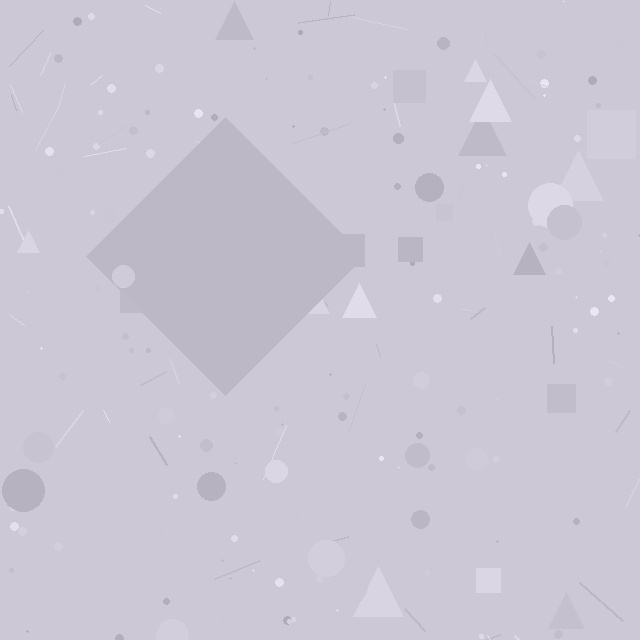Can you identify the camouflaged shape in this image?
The camouflaged shape is a diamond.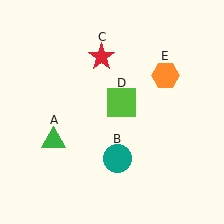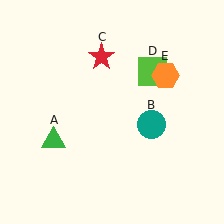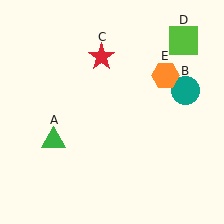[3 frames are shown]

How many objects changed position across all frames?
2 objects changed position: teal circle (object B), lime square (object D).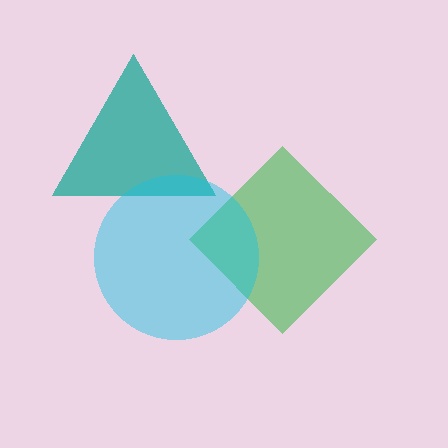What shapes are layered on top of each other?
The layered shapes are: a teal triangle, a green diamond, a cyan circle.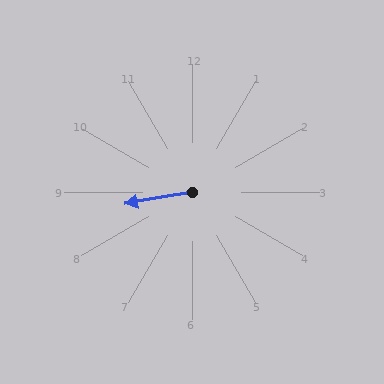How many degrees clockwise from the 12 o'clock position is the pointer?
Approximately 260 degrees.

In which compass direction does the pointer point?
West.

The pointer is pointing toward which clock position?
Roughly 9 o'clock.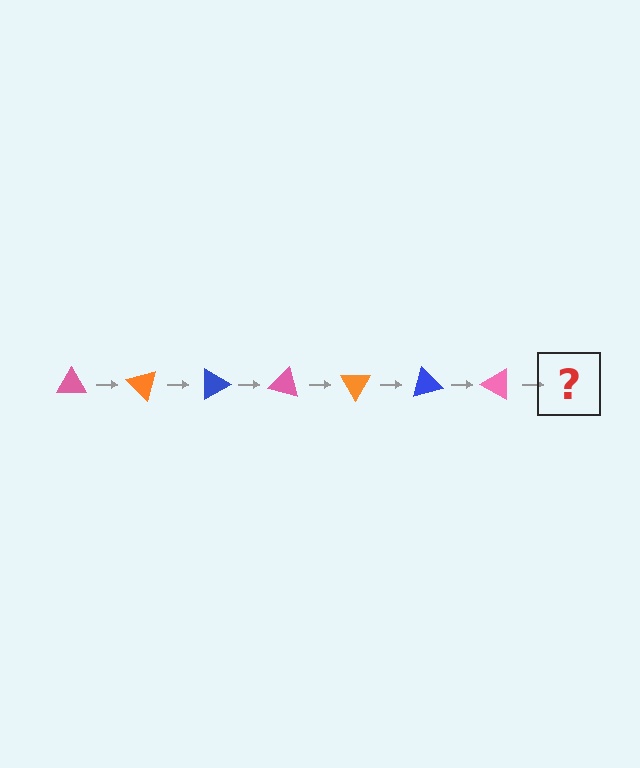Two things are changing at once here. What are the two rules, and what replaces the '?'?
The two rules are that it rotates 45 degrees each step and the color cycles through pink, orange, and blue. The '?' should be an orange triangle, rotated 315 degrees from the start.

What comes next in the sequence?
The next element should be an orange triangle, rotated 315 degrees from the start.